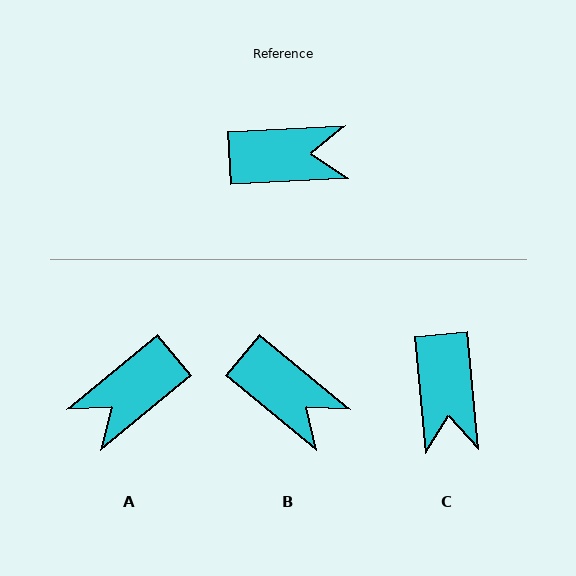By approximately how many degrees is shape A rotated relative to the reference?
Approximately 143 degrees clockwise.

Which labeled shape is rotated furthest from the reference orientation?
A, about 143 degrees away.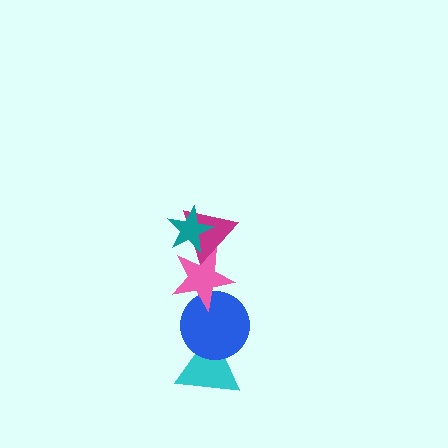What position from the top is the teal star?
The teal star is 1st from the top.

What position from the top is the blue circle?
The blue circle is 4th from the top.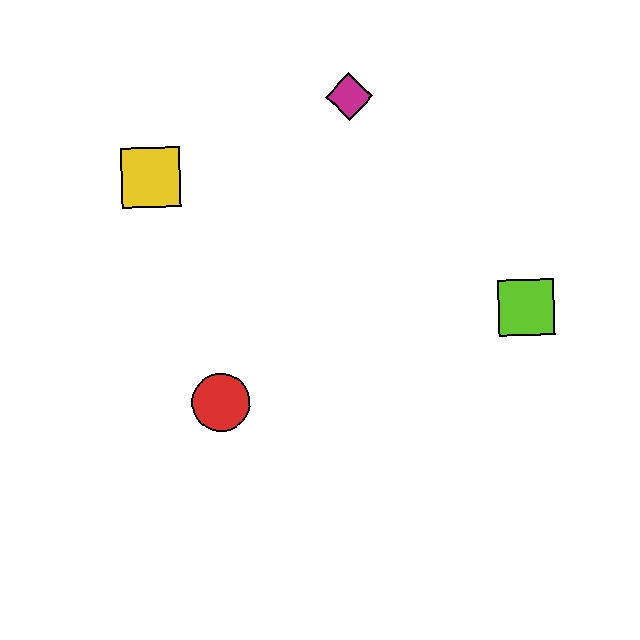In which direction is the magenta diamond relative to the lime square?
The magenta diamond is above the lime square.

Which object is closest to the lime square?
The magenta diamond is closest to the lime square.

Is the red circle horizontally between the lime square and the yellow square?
Yes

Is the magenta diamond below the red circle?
No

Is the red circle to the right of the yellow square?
Yes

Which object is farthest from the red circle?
The magenta diamond is farthest from the red circle.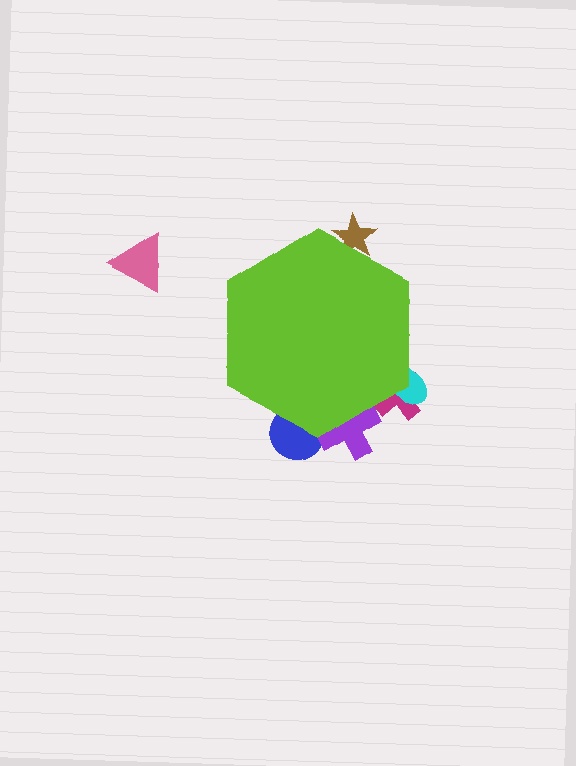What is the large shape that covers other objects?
A lime hexagon.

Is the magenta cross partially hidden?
Yes, the magenta cross is partially hidden behind the lime hexagon.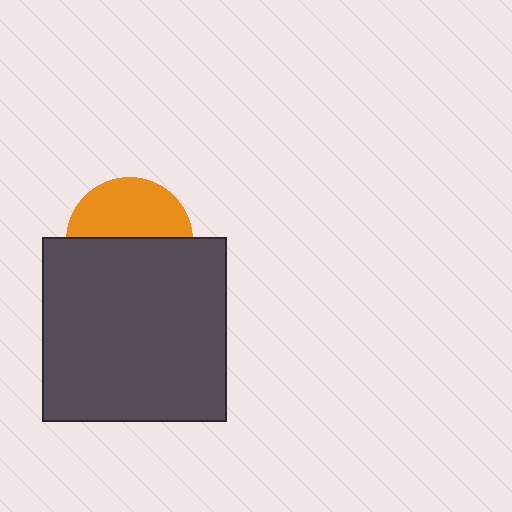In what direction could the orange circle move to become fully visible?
The orange circle could move up. That would shift it out from behind the dark gray square entirely.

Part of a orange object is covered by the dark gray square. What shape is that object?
It is a circle.